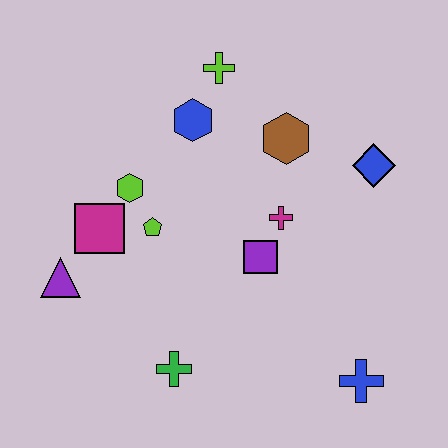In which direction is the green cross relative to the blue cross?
The green cross is to the left of the blue cross.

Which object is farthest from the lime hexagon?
The blue cross is farthest from the lime hexagon.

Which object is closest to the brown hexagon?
The magenta cross is closest to the brown hexagon.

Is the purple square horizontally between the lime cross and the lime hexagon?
No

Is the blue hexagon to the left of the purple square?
Yes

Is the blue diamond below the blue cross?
No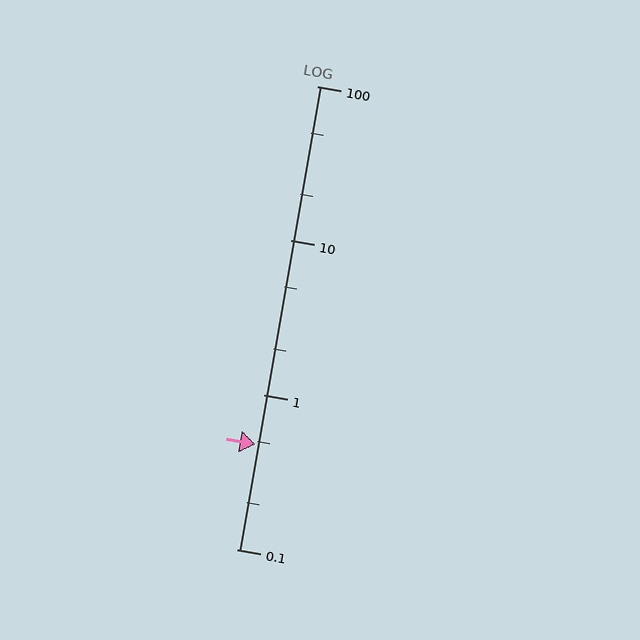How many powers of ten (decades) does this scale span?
The scale spans 3 decades, from 0.1 to 100.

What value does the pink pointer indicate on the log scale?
The pointer indicates approximately 0.48.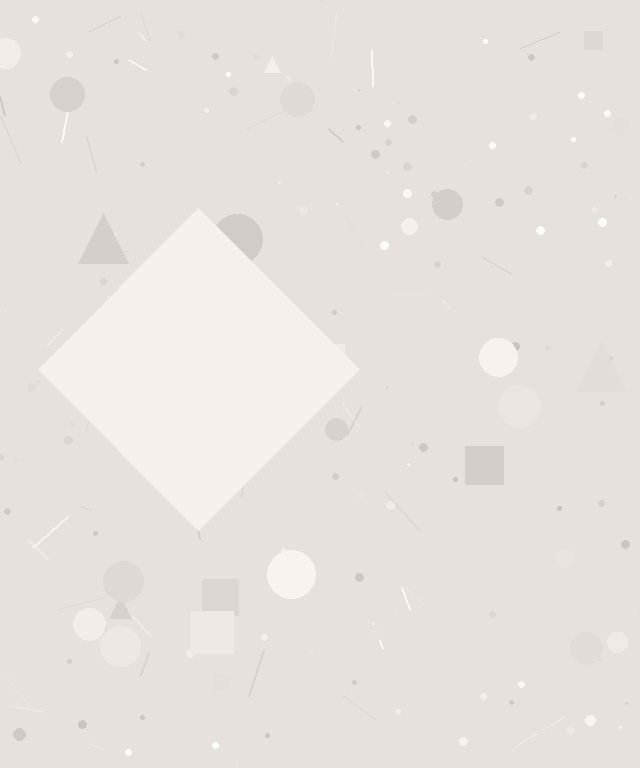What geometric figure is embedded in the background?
A diamond is embedded in the background.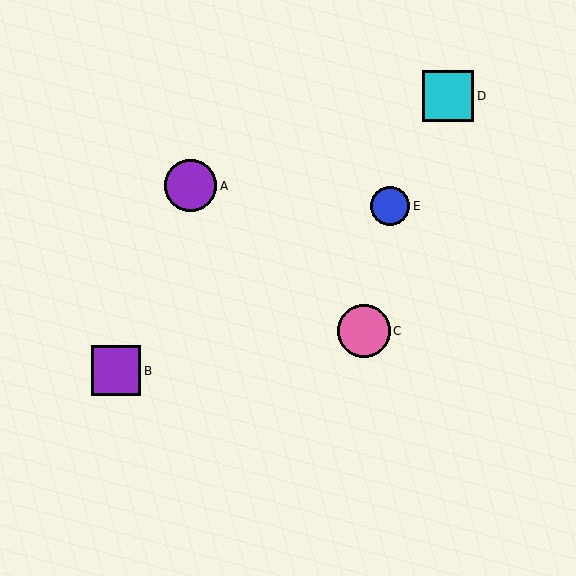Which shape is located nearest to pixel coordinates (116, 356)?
The purple square (labeled B) at (116, 371) is nearest to that location.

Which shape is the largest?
The pink circle (labeled C) is the largest.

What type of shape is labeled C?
Shape C is a pink circle.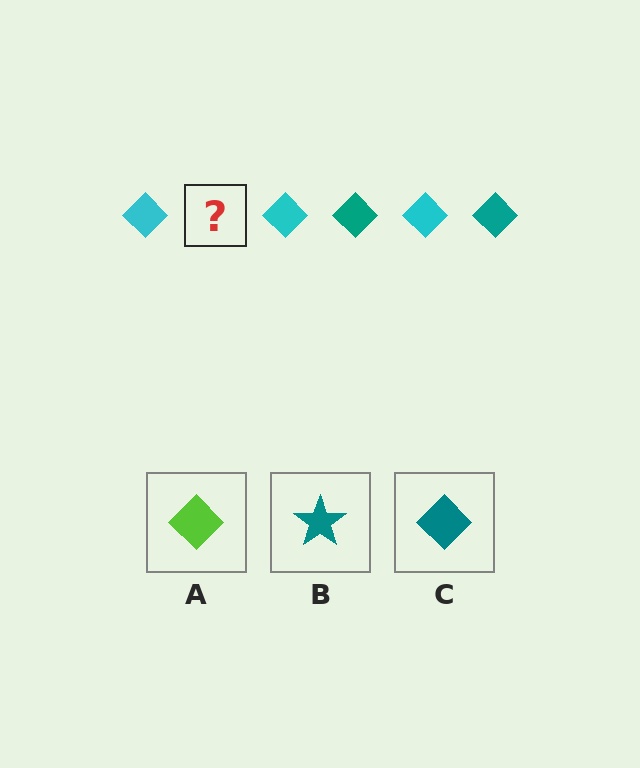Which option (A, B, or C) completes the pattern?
C.